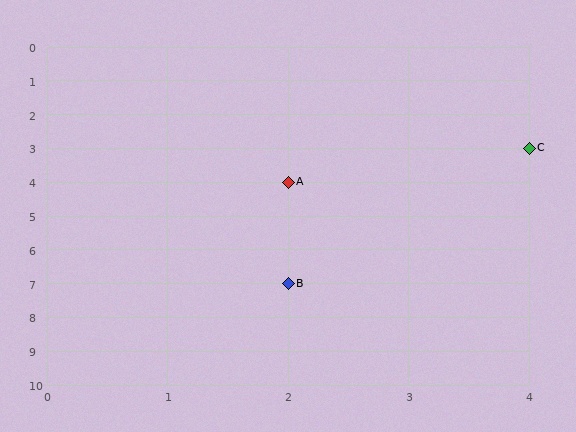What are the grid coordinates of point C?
Point C is at grid coordinates (4, 3).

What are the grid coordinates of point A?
Point A is at grid coordinates (2, 4).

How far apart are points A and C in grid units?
Points A and C are 2 columns and 1 row apart (about 2.2 grid units diagonally).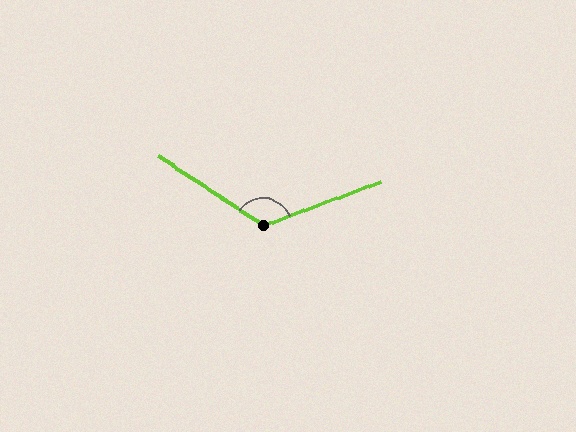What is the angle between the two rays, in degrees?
Approximately 125 degrees.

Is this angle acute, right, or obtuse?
It is obtuse.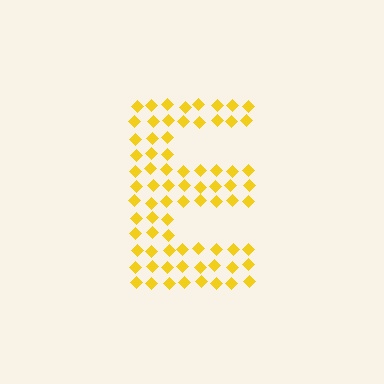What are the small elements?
The small elements are diamonds.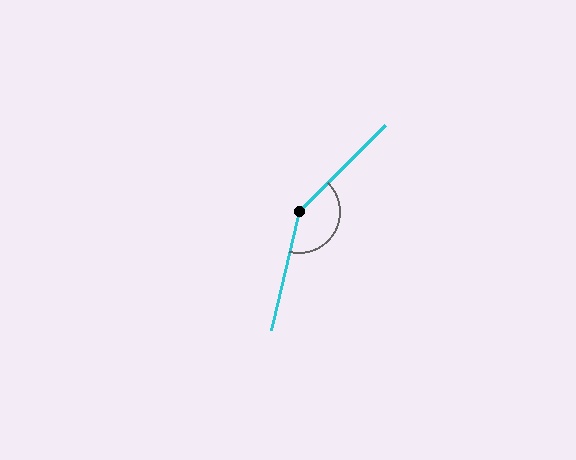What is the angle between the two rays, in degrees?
Approximately 148 degrees.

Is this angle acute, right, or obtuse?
It is obtuse.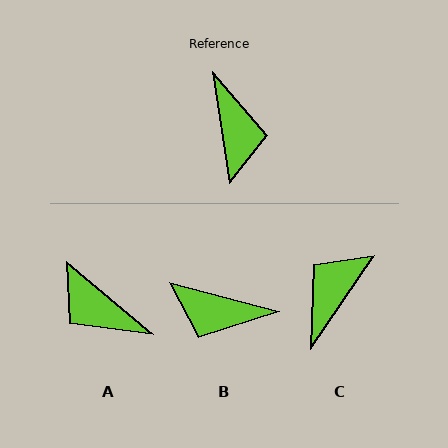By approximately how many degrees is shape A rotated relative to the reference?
Approximately 139 degrees clockwise.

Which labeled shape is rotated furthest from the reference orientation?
A, about 139 degrees away.